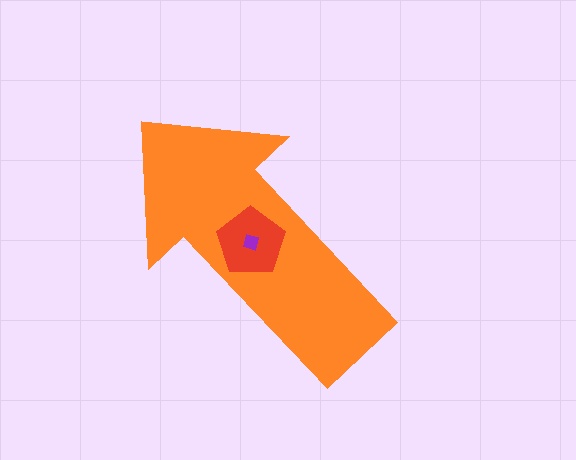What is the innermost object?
The purple square.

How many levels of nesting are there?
3.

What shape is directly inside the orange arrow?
The red pentagon.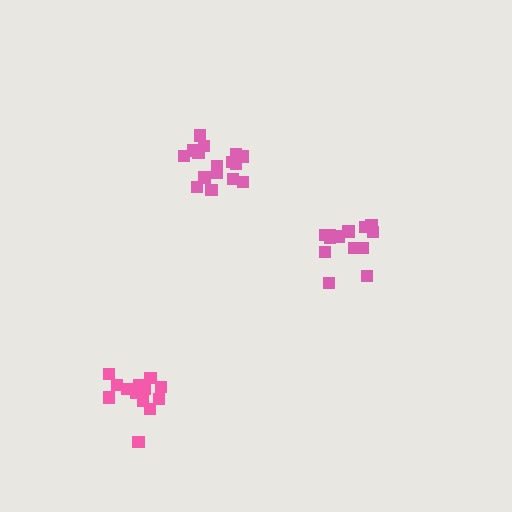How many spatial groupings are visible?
There are 3 spatial groupings.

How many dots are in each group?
Group 1: 13 dots, Group 2: 16 dots, Group 3: 13 dots (42 total).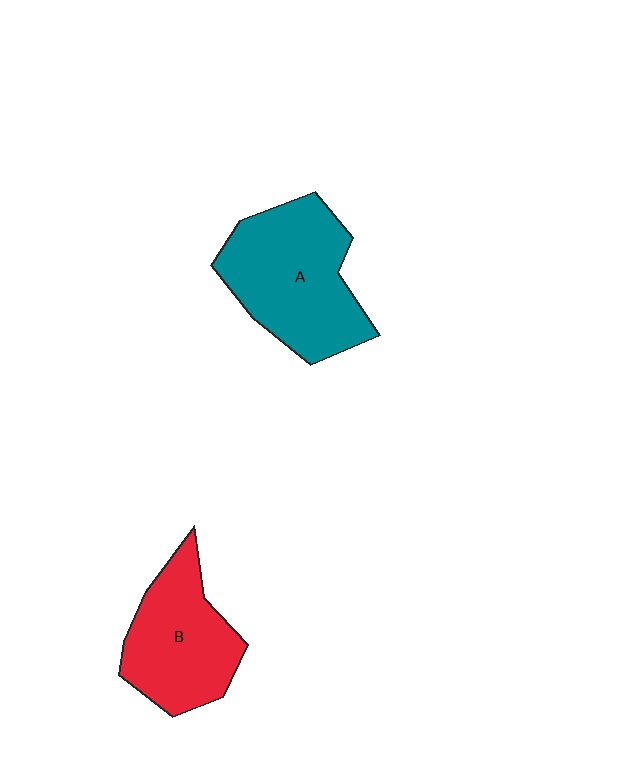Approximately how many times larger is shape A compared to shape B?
Approximately 1.3 times.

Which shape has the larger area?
Shape A (teal).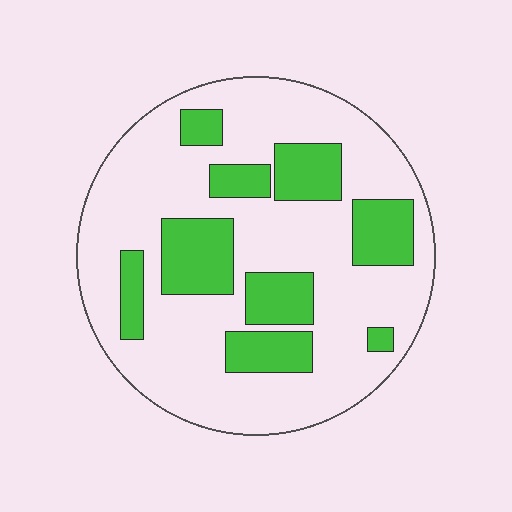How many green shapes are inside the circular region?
9.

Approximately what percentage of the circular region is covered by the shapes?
Approximately 25%.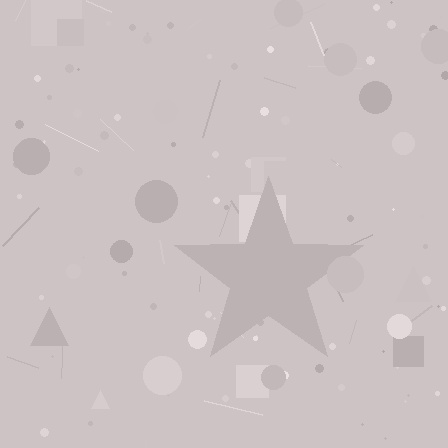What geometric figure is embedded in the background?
A star is embedded in the background.